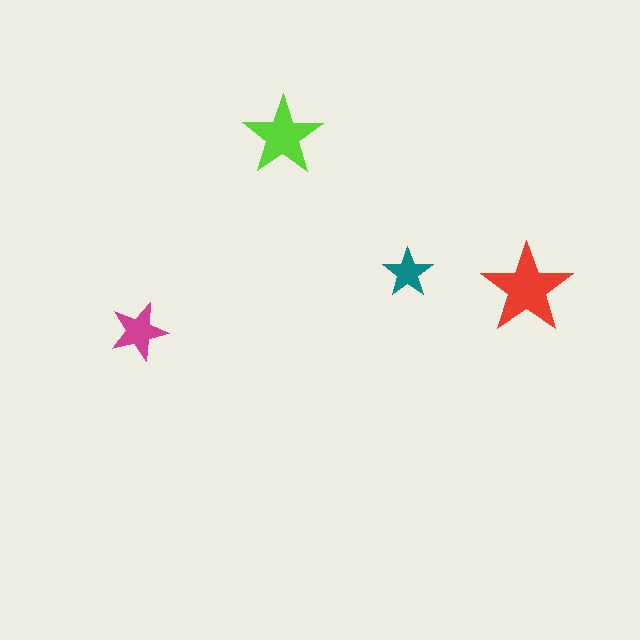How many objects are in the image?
There are 4 objects in the image.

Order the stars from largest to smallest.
the red one, the lime one, the magenta one, the teal one.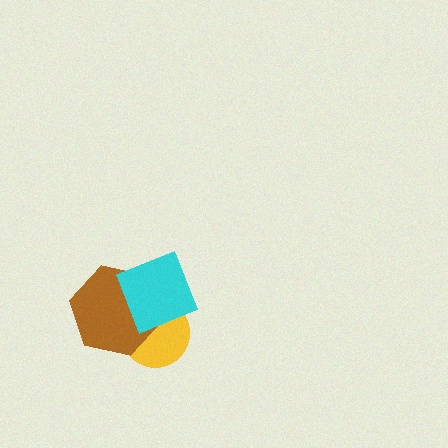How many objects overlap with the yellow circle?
2 objects overlap with the yellow circle.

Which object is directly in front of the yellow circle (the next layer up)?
The brown hexagon is directly in front of the yellow circle.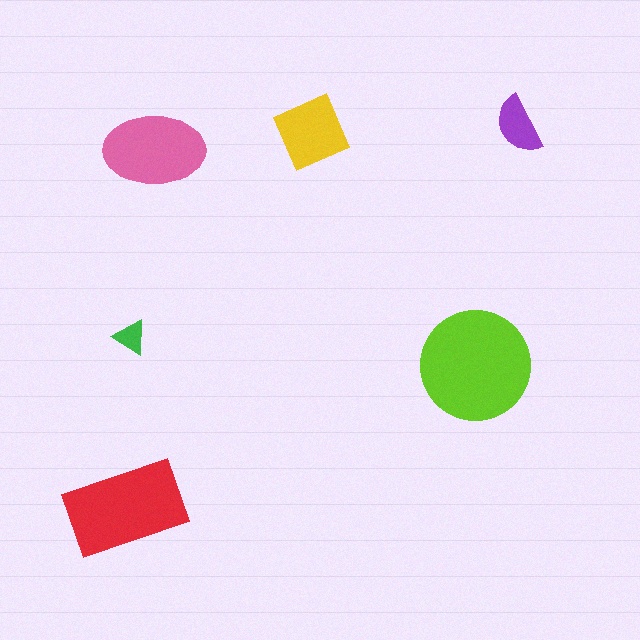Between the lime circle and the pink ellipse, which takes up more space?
The lime circle.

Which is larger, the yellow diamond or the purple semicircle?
The yellow diamond.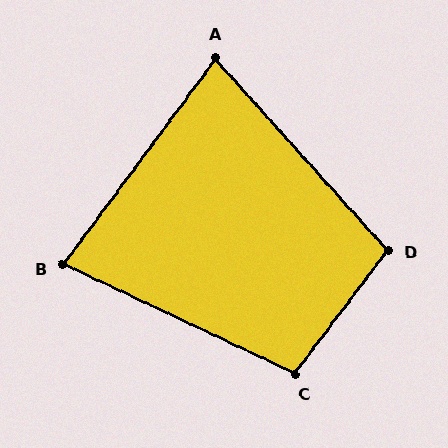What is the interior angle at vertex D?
Approximately 101 degrees (obtuse).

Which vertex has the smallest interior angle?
A, at approximately 79 degrees.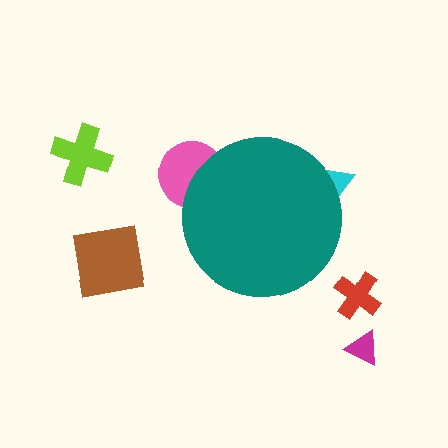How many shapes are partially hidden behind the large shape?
2 shapes are partially hidden.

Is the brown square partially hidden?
No, the brown square is fully visible.